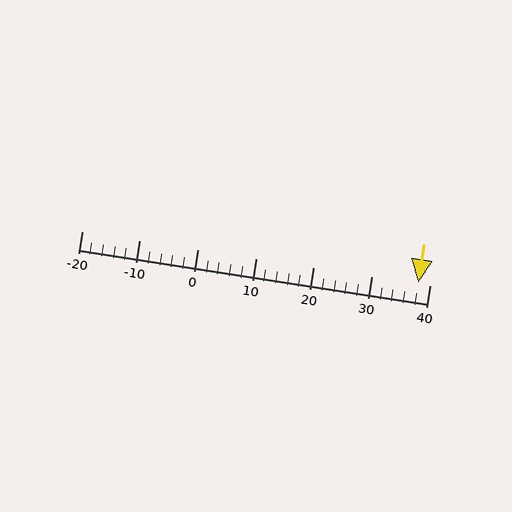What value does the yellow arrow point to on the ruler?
The yellow arrow points to approximately 38.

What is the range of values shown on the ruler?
The ruler shows values from -20 to 40.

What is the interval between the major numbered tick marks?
The major tick marks are spaced 10 units apart.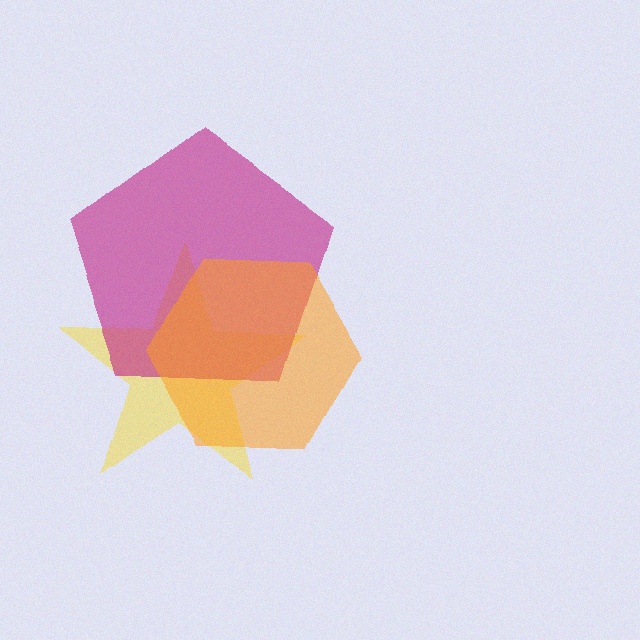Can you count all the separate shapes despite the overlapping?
Yes, there are 3 separate shapes.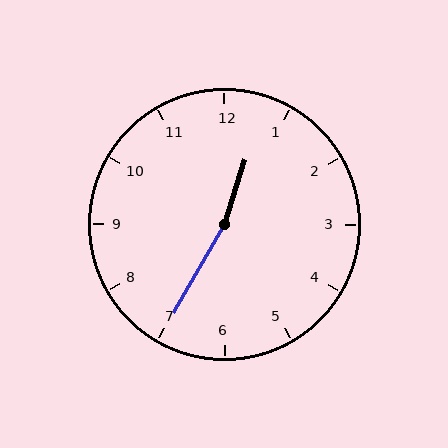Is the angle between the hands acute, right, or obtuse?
It is obtuse.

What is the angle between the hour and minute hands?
Approximately 168 degrees.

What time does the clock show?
12:35.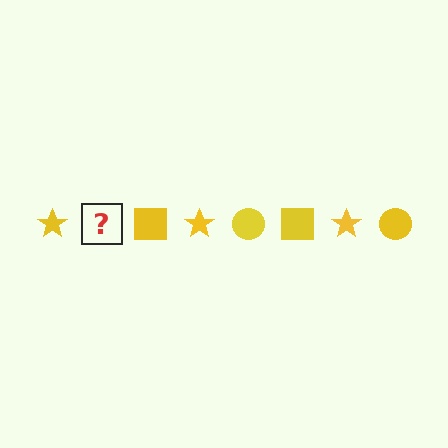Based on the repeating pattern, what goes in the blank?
The blank should be a yellow circle.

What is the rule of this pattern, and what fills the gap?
The rule is that the pattern cycles through star, circle, square shapes in yellow. The gap should be filled with a yellow circle.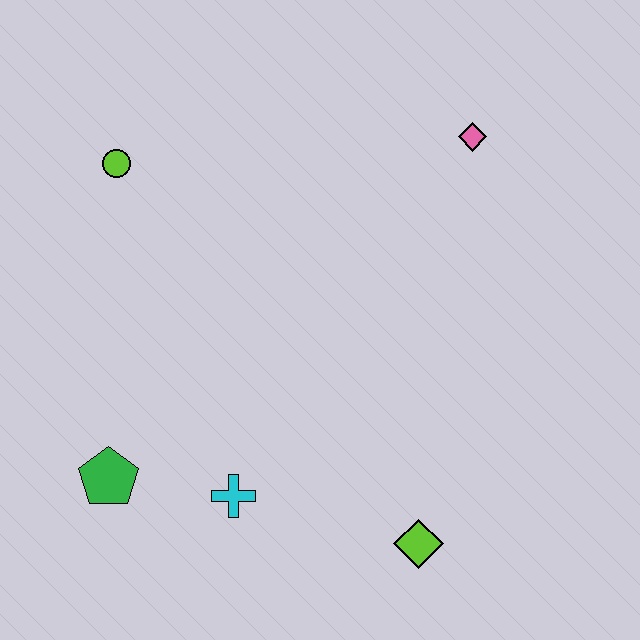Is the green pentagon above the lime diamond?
Yes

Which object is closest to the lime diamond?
The cyan cross is closest to the lime diamond.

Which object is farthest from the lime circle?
The lime diamond is farthest from the lime circle.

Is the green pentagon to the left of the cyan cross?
Yes